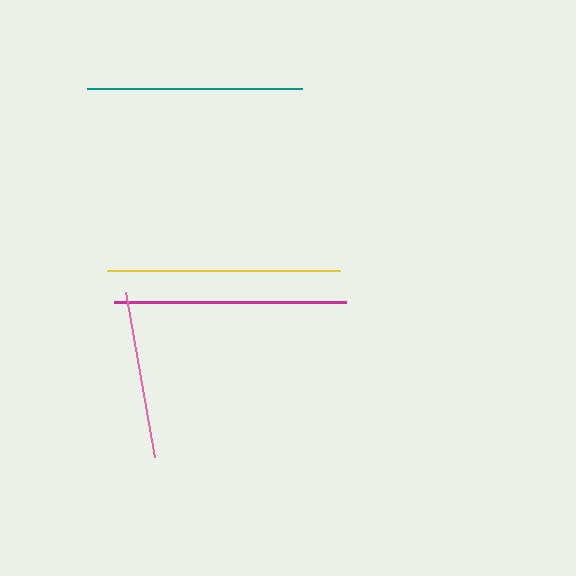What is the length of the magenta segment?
The magenta segment is approximately 232 pixels long.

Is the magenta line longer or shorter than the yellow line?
The magenta line is longer than the yellow line.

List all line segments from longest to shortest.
From longest to shortest: magenta, yellow, teal, pink.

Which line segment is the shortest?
The pink line is the shortest at approximately 167 pixels.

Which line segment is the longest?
The magenta line is the longest at approximately 232 pixels.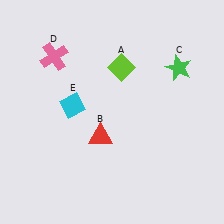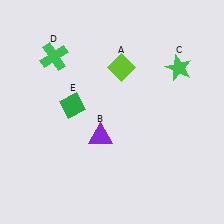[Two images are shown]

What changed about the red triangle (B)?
In Image 1, B is red. In Image 2, it changed to purple.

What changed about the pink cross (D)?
In Image 1, D is pink. In Image 2, it changed to green.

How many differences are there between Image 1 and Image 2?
There are 3 differences between the two images.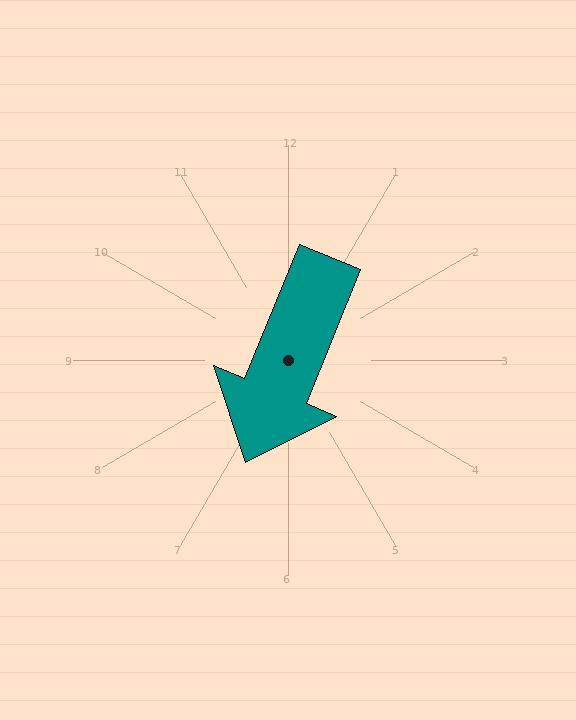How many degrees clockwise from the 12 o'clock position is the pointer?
Approximately 202 degrees.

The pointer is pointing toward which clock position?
Roughly 7 o'clock.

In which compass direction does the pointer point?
South.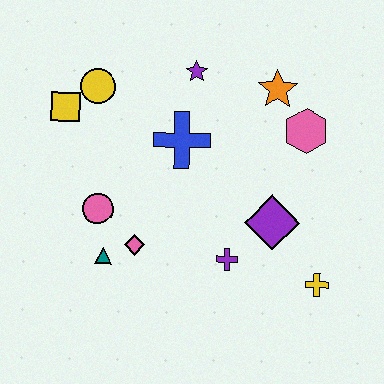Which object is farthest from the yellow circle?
The yellow cross is farthest from the yellow circle.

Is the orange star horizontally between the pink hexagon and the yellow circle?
Yes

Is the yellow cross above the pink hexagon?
No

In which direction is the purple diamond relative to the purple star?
The purple diamond is below the purple star.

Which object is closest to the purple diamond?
The purple cross is closest to the purple diamond.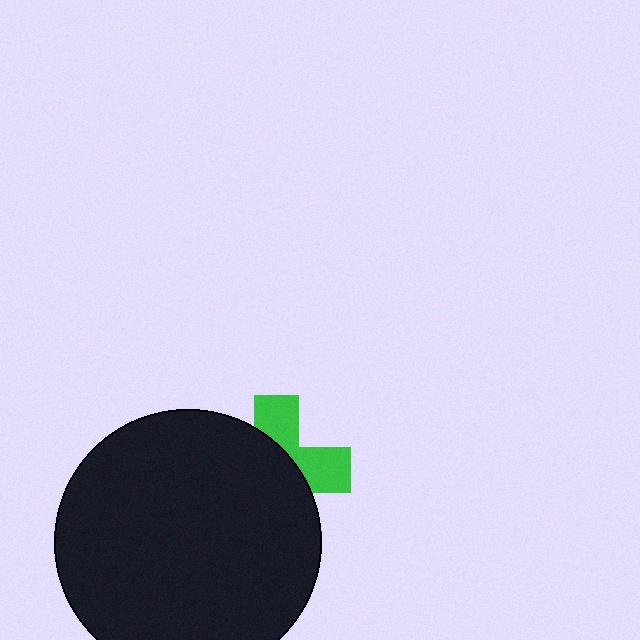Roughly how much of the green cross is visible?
A small part of it is visible (roughly 38%).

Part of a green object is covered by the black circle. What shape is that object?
It is a cross.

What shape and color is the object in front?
The object in front is a black circle.